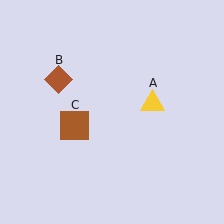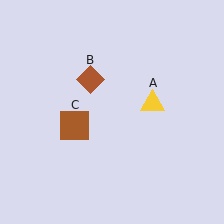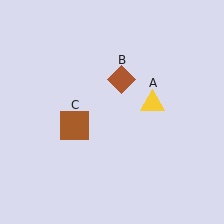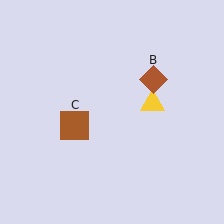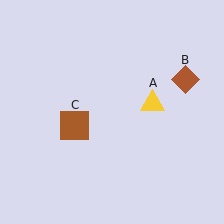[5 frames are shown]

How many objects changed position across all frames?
1 object changed position: brown diamond (object B).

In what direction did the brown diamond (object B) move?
The brown diamond (object B) moved right.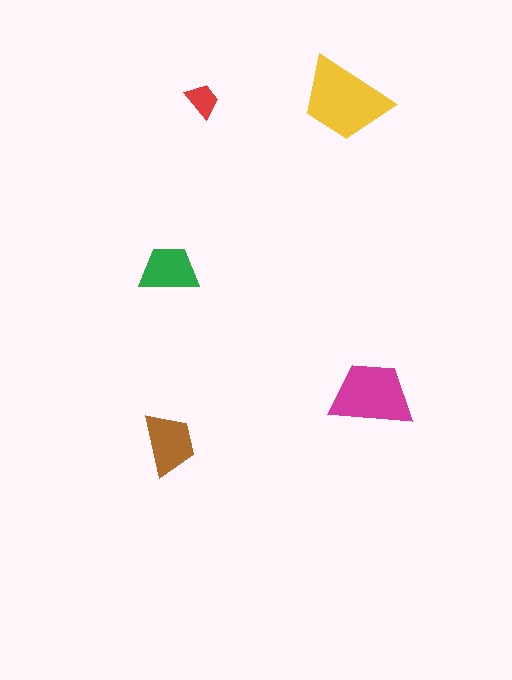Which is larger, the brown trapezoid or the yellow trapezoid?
The yellow one.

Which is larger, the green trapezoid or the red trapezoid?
The green one.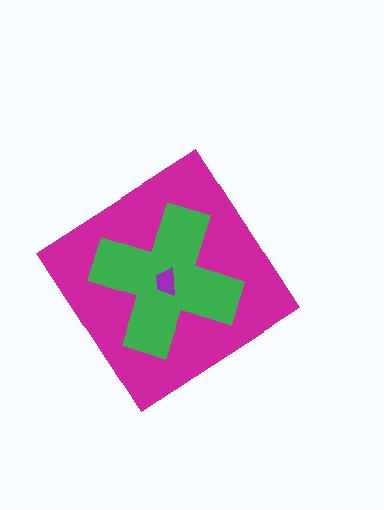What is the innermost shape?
The purple trapezoid.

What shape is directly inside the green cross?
The purple trapezoid.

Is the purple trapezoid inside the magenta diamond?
Yes.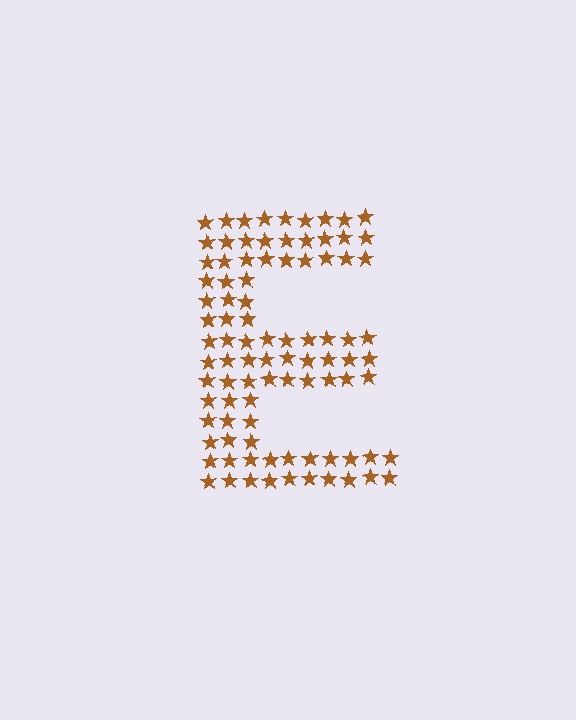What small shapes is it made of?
It is made of small stars.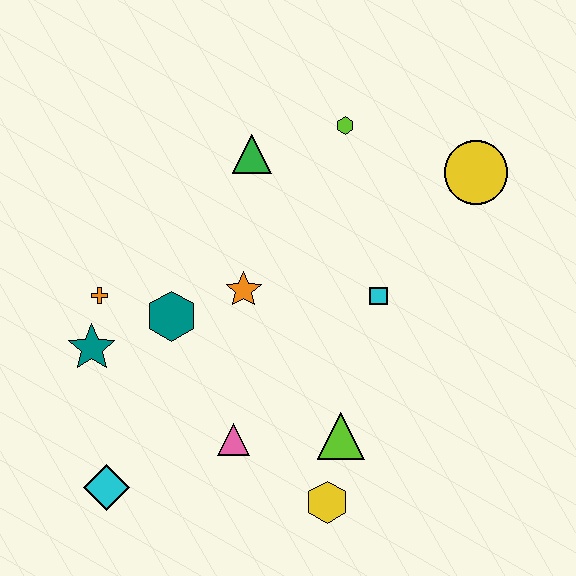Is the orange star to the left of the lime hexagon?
Yes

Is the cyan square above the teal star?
Yes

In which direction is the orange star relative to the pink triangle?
The orange star is above the pink triangle.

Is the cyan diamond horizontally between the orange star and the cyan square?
No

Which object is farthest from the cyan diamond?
The yellow circle is farthest from the cyan diamond.